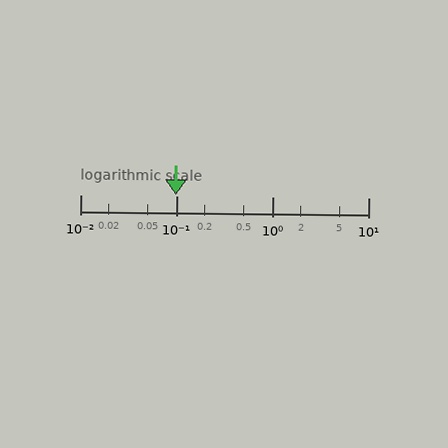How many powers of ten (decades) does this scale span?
The scale spans 3 decades, from 0.01 to 10.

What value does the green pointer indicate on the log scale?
The pointer indicates approximately 0.099.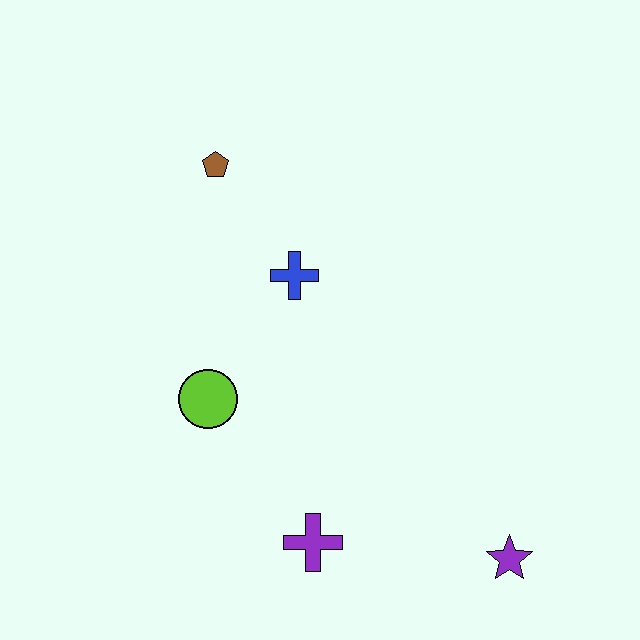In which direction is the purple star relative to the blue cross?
The purple star is below the blue cross.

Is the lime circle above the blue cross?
No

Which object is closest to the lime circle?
The blue cross is closest to the lime circle.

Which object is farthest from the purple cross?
The brown pentagon is farthest from the purple cross.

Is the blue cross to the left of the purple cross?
Yes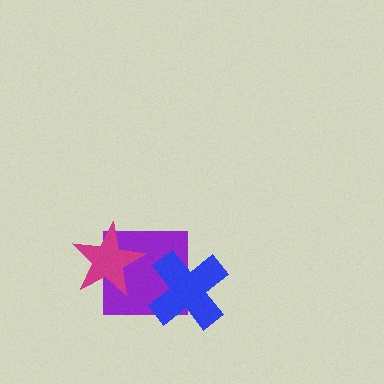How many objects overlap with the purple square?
2 objects overlap with the purple square.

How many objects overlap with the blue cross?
1 object overlaps with the blue cross.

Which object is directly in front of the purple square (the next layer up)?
The blue cross is directly in front of the purple square.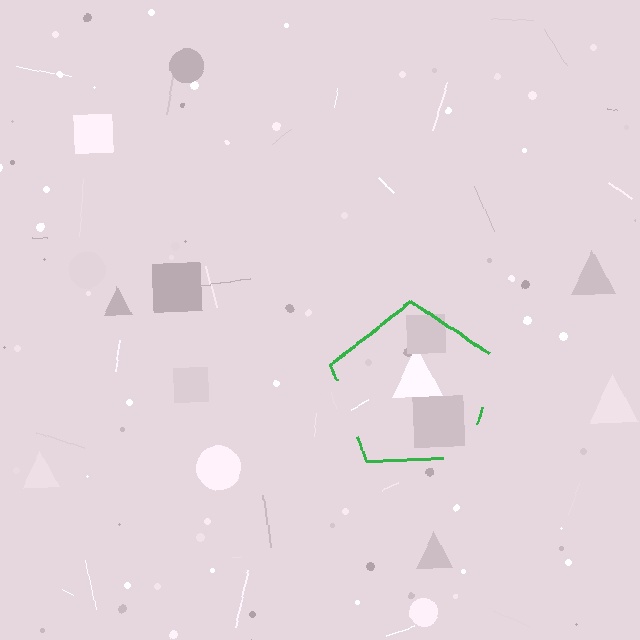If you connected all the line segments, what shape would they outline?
They would outline a pentagon.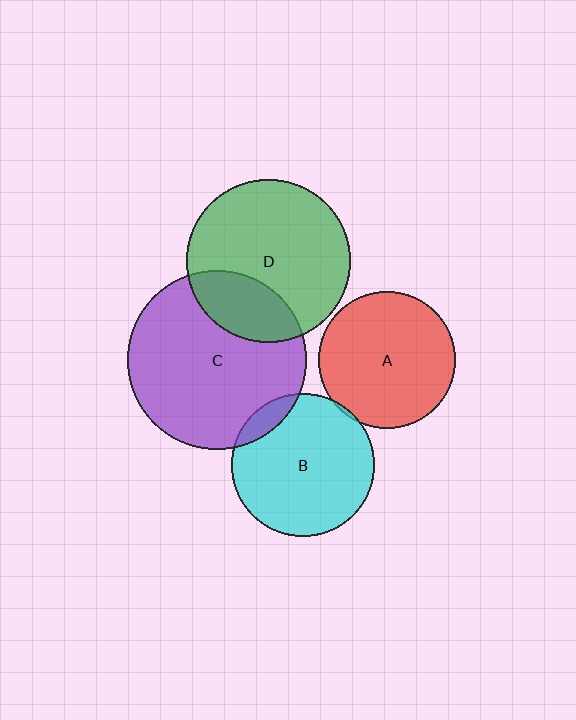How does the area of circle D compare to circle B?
Approximately 1.3 times.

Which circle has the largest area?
Circle C (purple).